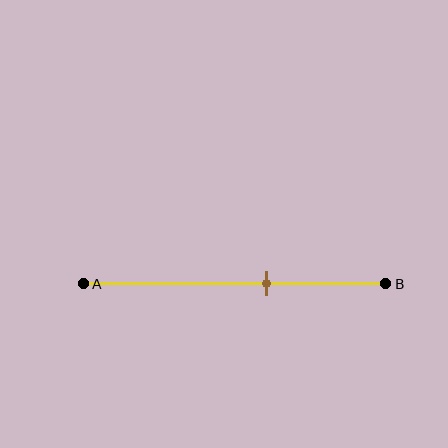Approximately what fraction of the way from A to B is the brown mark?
The brown mark is approximately 60% of the way from A to B.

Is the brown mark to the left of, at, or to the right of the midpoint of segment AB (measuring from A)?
The brown mark is to the right of the midpoint of segment AB.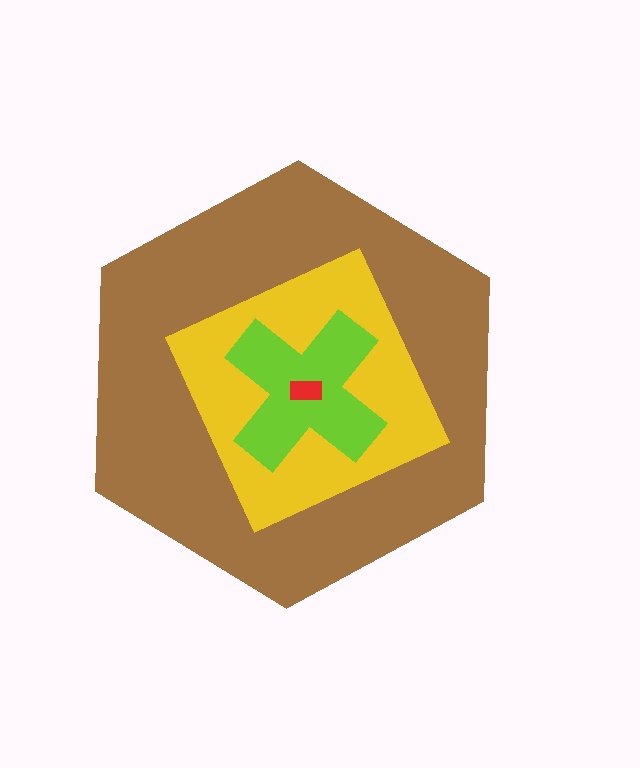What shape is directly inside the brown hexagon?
The yellow diamond.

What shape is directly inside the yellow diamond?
The lime cross.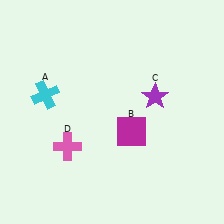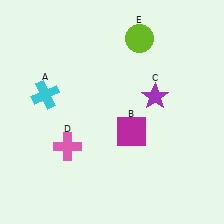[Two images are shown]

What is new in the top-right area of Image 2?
A lime circle (E) was added in the top-right area of Image 2.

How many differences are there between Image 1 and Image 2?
There is 1 difference between the two images.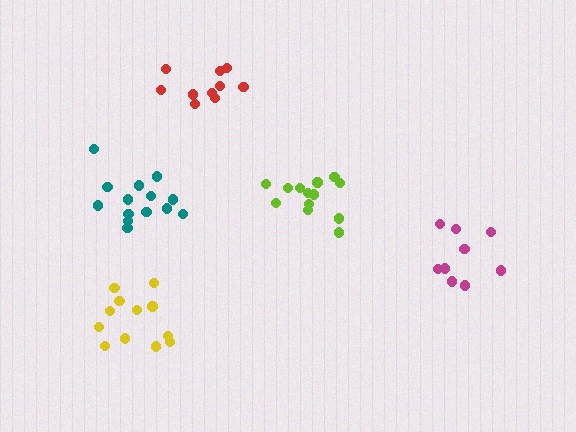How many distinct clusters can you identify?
There are 5 distinct clusters.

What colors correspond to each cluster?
The clusters are colored: lime, teal, red, yellow, magenta.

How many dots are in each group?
Group 1: 13 dots, Group 2: 14 dots, Group 3: 10 dots, Group 4: 12 dots, Group 5: 9 dots (58 total).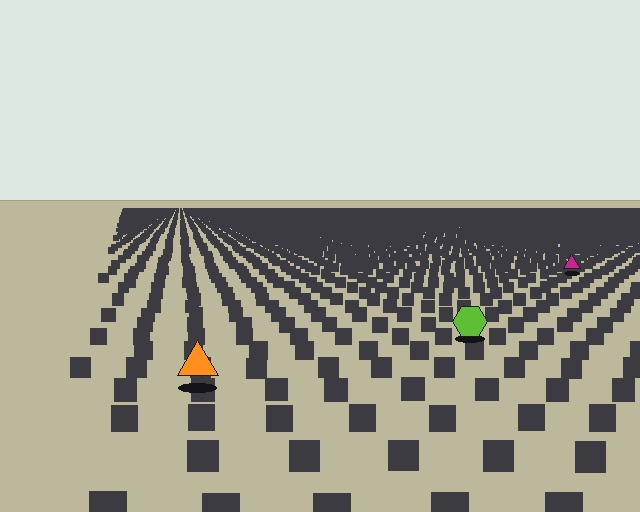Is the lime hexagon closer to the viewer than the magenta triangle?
Yes. The lime hexagon is closer — you can tell from the texture gradient: the ground texture is coarser near it.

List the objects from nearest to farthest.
From nearest to farthest: the orange triangle, the lime hexagon, the magenta triangle.